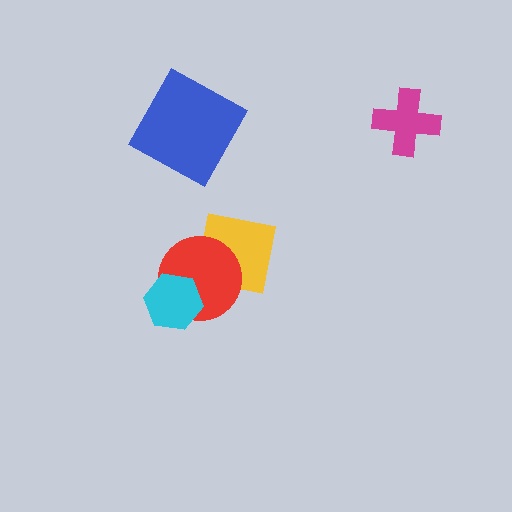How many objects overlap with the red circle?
2 objects overlap with the red circle.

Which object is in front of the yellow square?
The red circle is in front of the yellow square.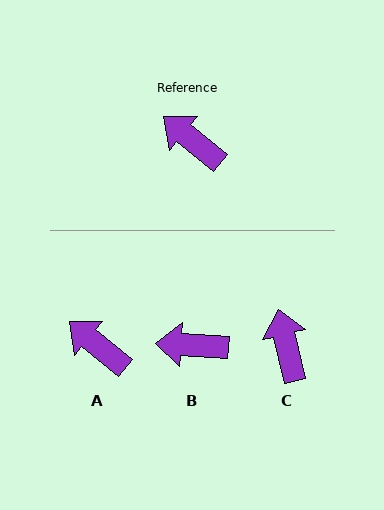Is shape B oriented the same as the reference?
No, it is off by about 36 degrees.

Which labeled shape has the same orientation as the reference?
A.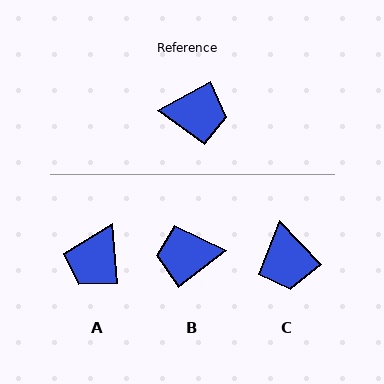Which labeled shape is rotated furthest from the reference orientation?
B, about 170 degrees away.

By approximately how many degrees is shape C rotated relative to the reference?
Approximately 75 degrees clockwise.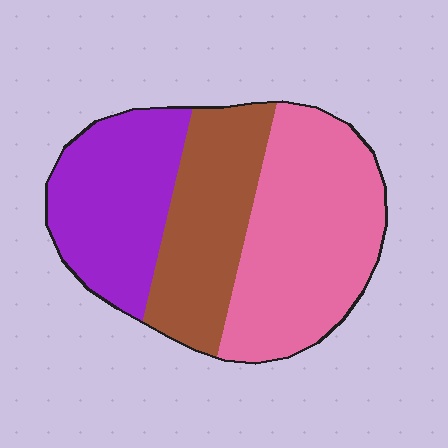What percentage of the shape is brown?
Brown covers 28% of the shape.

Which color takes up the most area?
Pink, at roughly 40%.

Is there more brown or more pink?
Pink.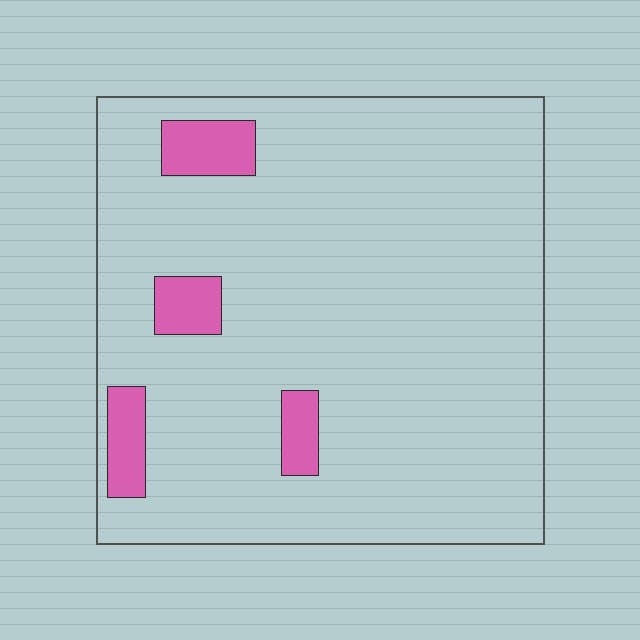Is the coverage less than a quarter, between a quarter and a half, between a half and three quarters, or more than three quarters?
Less than a quarter.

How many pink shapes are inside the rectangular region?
4.